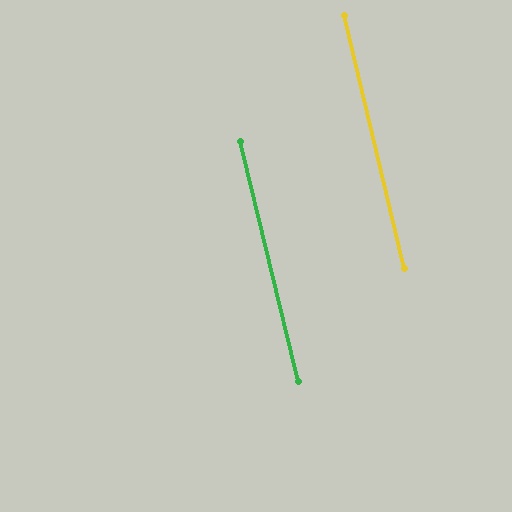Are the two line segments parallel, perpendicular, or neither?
Parallel — their directions differ by only 0.2°.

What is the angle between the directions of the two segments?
Approximately 0 degrees.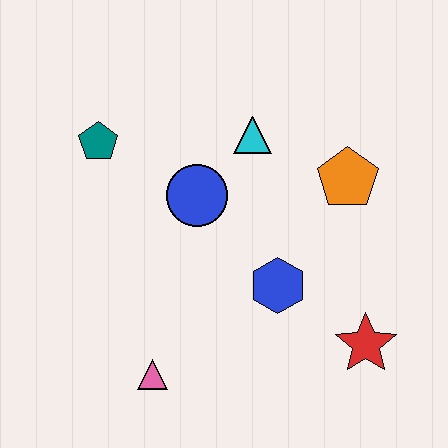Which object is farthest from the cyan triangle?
The pink triangle is farthest from the cyan triangle.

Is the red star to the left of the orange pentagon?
No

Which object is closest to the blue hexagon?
The red star is closest to the blue hexagon.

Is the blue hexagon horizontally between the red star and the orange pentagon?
No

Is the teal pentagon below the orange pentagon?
No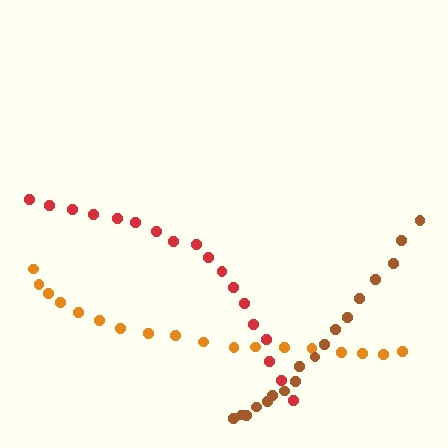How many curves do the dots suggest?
There are 3 distinct paths.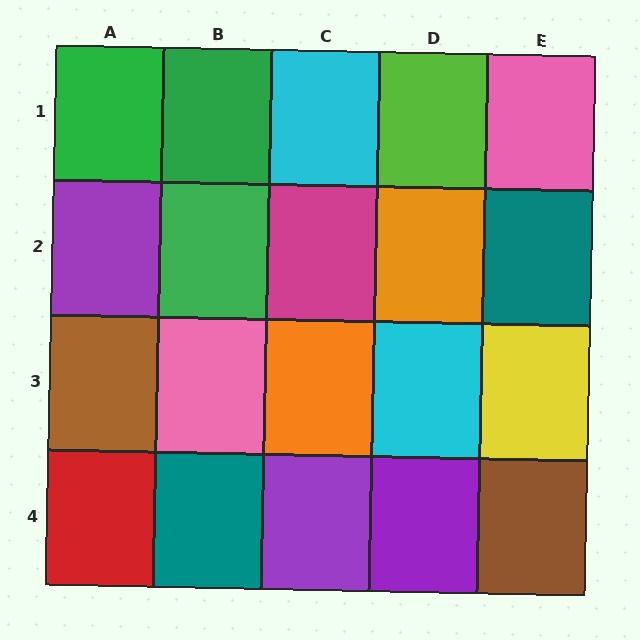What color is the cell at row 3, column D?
Cyan.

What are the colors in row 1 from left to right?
Green, green, cyan, lime, pink.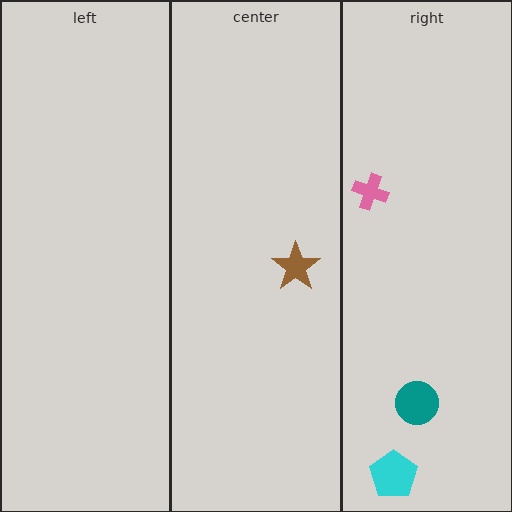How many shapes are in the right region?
3.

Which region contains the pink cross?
The right region.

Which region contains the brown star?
The center region.